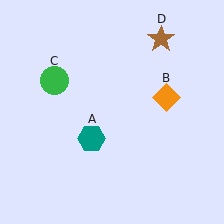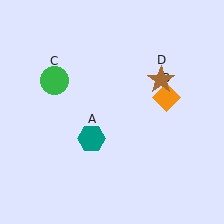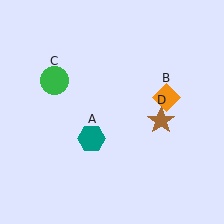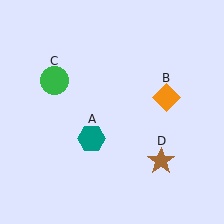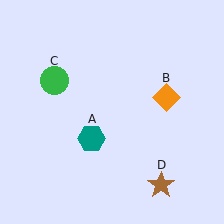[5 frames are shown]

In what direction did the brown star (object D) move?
The brown star (object D) moved down.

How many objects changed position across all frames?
1 object changed position: brown star (object D).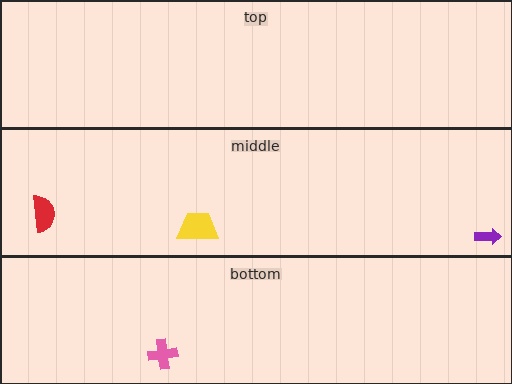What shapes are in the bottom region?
The pink cross.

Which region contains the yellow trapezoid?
The middle region.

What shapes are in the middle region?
The purple arrow, the red semicircle, the yellow trapezoid.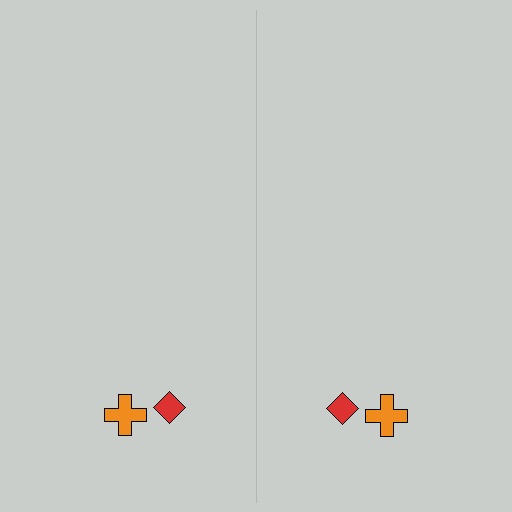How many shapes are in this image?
There are 4 shapes in this image.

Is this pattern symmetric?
Yes, this pattern has bilateral (reflection) symmetry.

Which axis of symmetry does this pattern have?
The pattern has a vertical axis of symmetry running through the center of the image.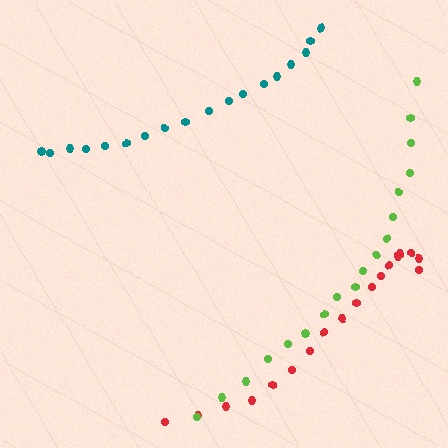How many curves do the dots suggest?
There are 3 distinct paths.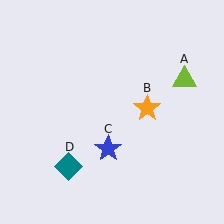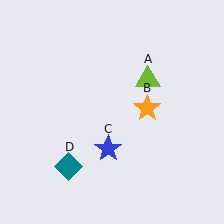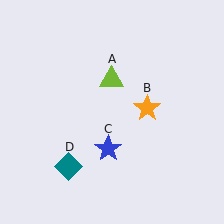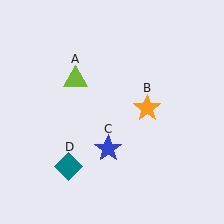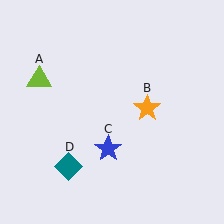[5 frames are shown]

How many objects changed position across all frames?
1 object changed position: lime triangle (object A).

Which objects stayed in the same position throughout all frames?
Orange star (object B) and blue star (object C) and teal diamond (object D) remained stationary.